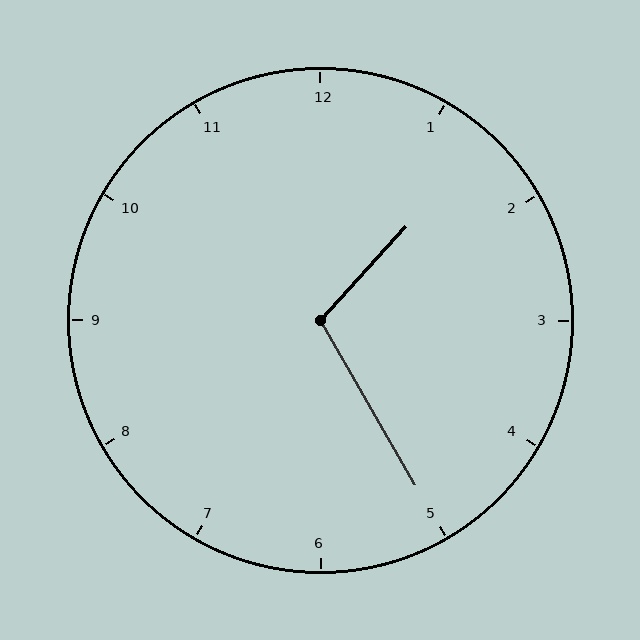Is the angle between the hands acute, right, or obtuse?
It is obtuse.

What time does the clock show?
1:25.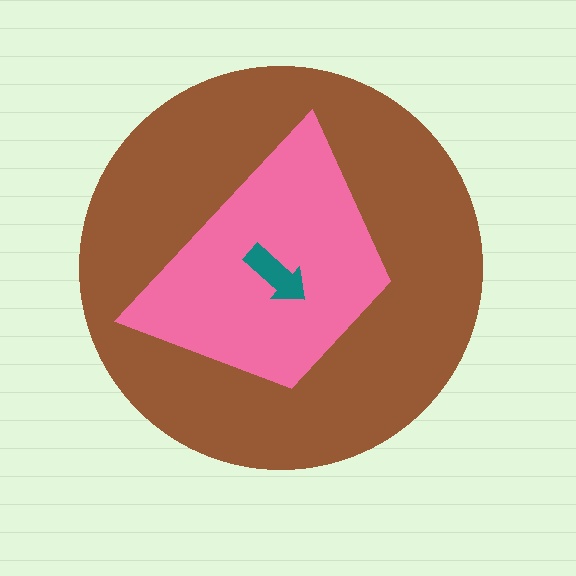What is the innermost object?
The teal arrow.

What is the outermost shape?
The brown circle.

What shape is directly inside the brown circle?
The pink trapezoid.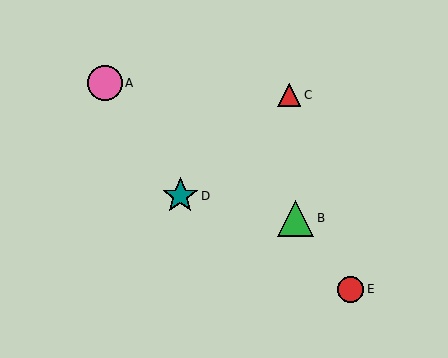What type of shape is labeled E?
Shape E is a red circle.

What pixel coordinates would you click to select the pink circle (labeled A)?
Click at (105, 83) to select the pink circle A.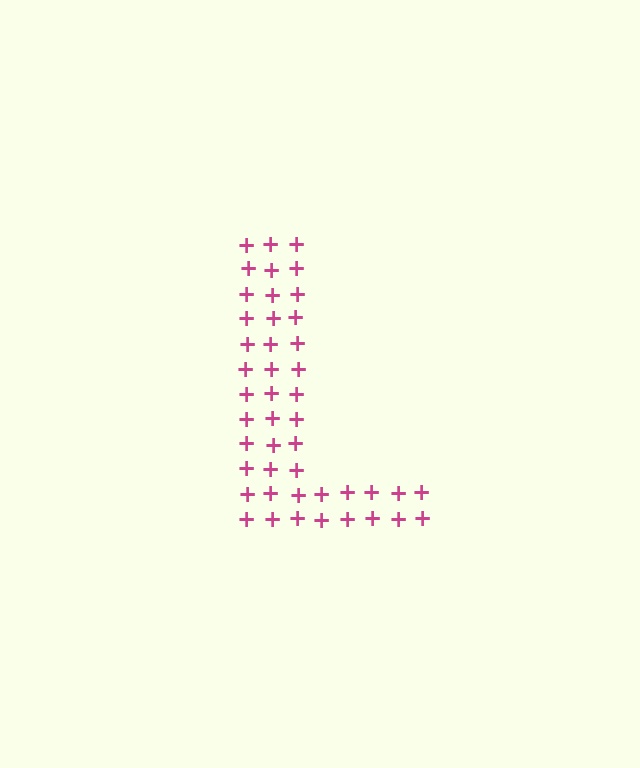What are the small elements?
The small elements are plus signs.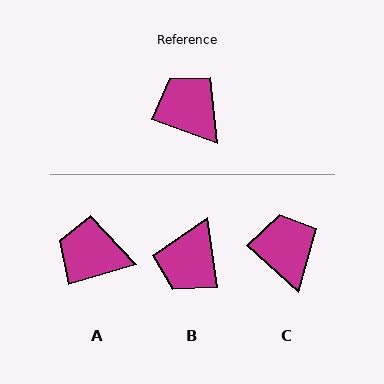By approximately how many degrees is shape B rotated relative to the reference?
Approximately 118 degrees counter-clockwise.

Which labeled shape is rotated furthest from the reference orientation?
B, about 118 degrees away.